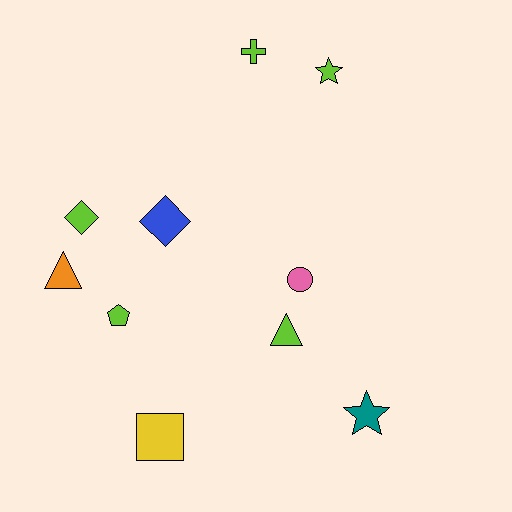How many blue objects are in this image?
There is 1 blue object.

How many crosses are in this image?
There is 1 cross.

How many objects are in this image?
There are 10 objects.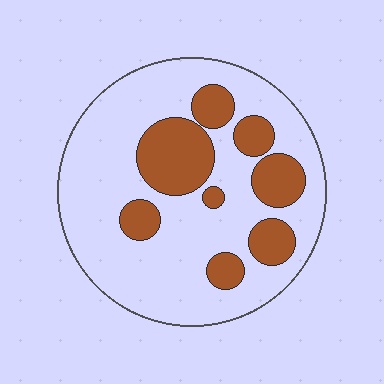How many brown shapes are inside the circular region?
8.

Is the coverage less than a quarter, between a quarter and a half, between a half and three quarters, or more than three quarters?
Between a quarter and a half.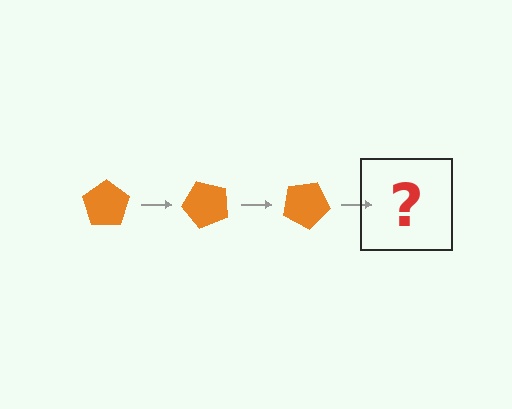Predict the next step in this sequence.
The next step is an orange pentagon rotated 150 degrees.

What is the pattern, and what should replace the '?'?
The pattern is that the pentagon rotates 50 degrees each step. The '?' should be an orange pentagon rotated 150 degrees.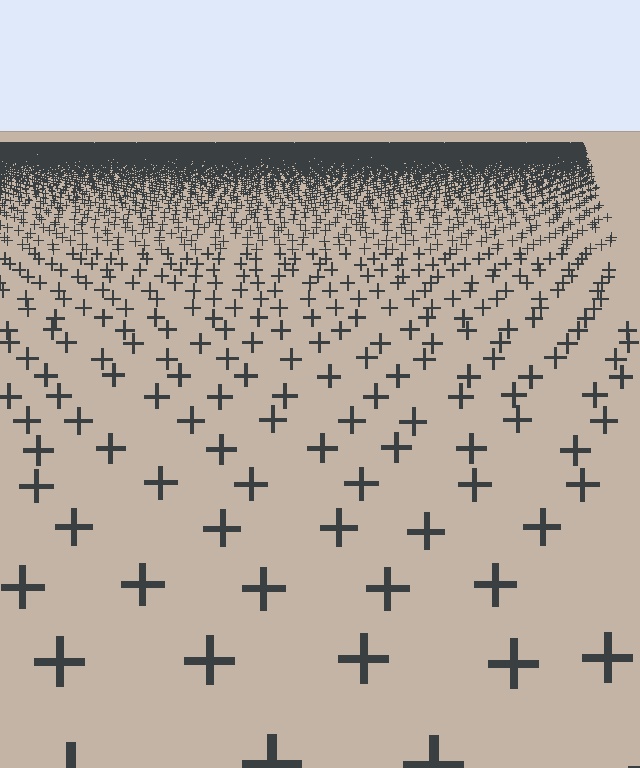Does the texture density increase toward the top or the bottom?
Density increases toward the top.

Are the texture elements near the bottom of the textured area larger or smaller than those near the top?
Larger. Near the bottom, elements are closer to the viewer and appear at a bigger on-screen size.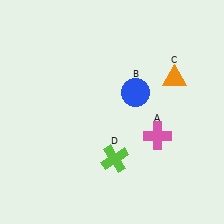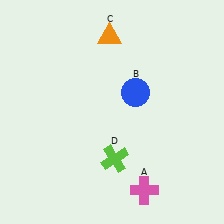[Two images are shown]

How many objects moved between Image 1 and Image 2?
2 objects moved between the two images.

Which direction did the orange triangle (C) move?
The orange triangle (C) moved left.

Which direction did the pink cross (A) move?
The pink cross (A) moved down.